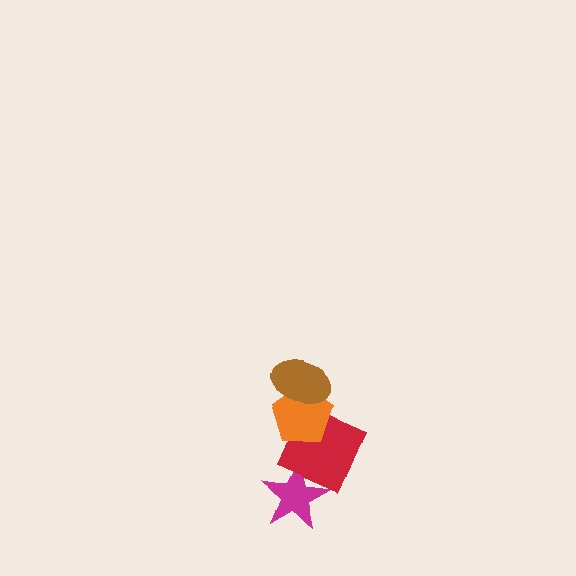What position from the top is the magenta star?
The magenta star is 4th from the top.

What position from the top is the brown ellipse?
The brown ellipse is 1st from the top.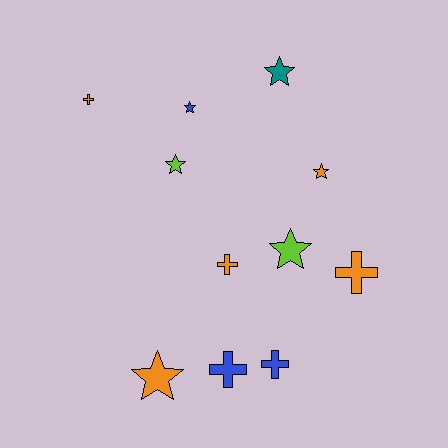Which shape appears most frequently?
Star, with 6 objects.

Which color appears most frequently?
Orange, with 5 objects.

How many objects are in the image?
There are 11 objects.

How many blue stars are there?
There is 1 blue star.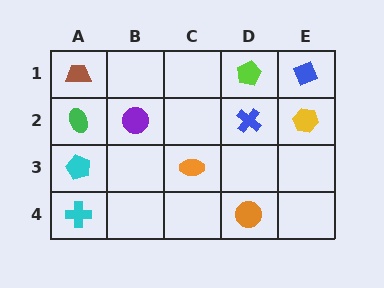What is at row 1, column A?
A brown trapezoid.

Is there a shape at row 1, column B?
No, that cell is empty.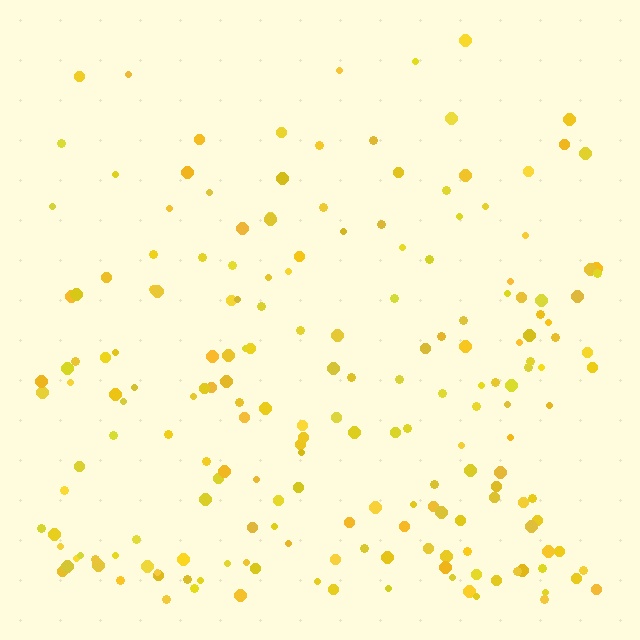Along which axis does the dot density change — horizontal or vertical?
Vertical.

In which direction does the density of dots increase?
From top to bottom, with the bottom side densest.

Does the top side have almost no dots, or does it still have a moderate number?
Still a moderate number, just noticeably fewer than the bottom.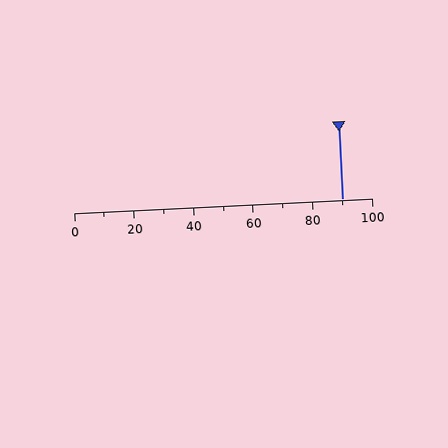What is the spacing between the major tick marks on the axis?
The major ticks are spaced 20 apart.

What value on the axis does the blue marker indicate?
The marker indicates approximately 90.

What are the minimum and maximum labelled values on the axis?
The axis runs from 0 to 100.